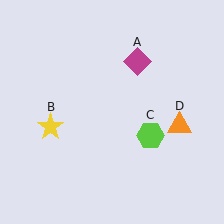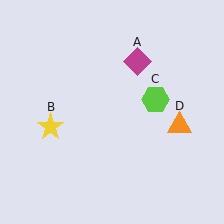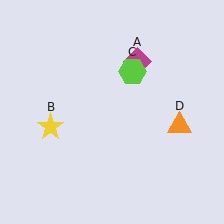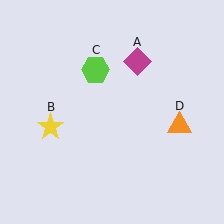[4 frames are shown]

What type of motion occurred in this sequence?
The lime hexagon (object C) rotated counterclockwise around the center of the scene.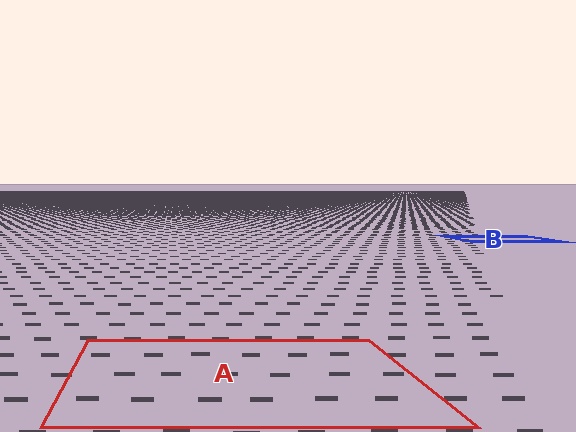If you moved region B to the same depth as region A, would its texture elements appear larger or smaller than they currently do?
They would appear larger. At a closer depth, the same texture elements are projected at a bigger on-screen size.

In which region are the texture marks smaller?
The texture marks are smaller in region B, because it is farther away.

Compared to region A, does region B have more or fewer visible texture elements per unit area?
Region B has more texture elements per unit area — they are packed more densely because it is farther away.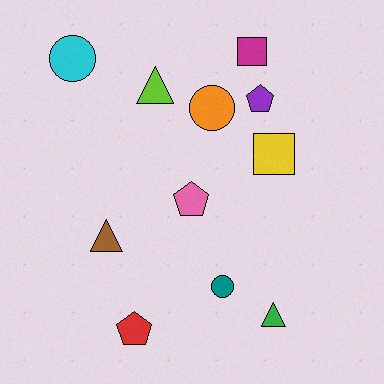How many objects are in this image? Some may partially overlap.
There are 11 objects.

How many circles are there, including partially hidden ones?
There are 3 circles.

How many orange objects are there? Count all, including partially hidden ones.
There is 1 orange object.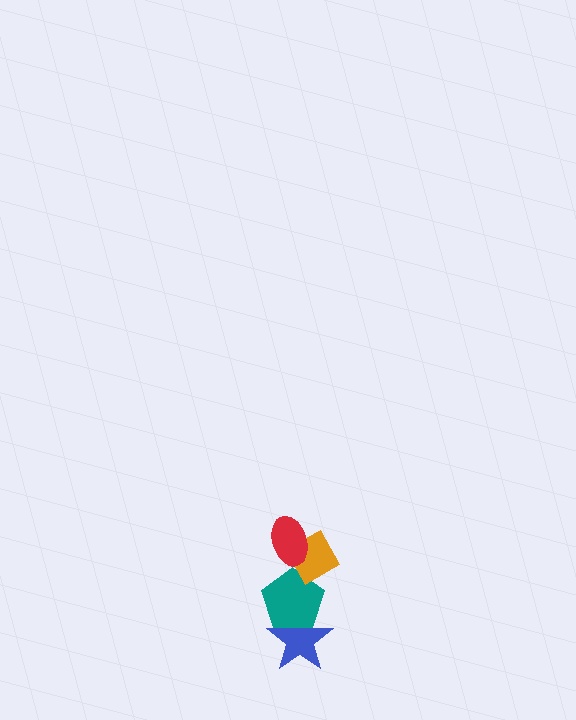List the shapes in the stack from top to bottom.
From top to bottom: the red ellipse, the orange diamond, the teal pentagon, the blue star.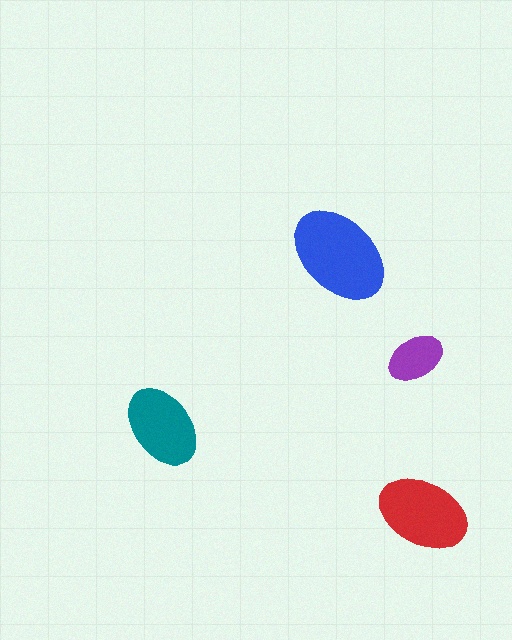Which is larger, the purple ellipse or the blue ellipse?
The blue one.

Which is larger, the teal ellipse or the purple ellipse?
The teal one.